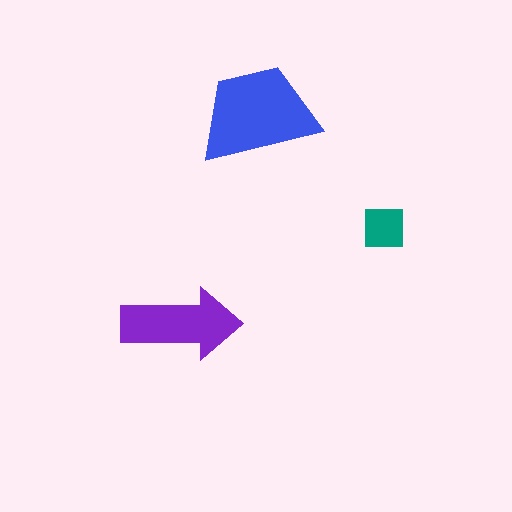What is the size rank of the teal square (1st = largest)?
3rd.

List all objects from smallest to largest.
The teal square, the purple arrow, the blue trapezoid.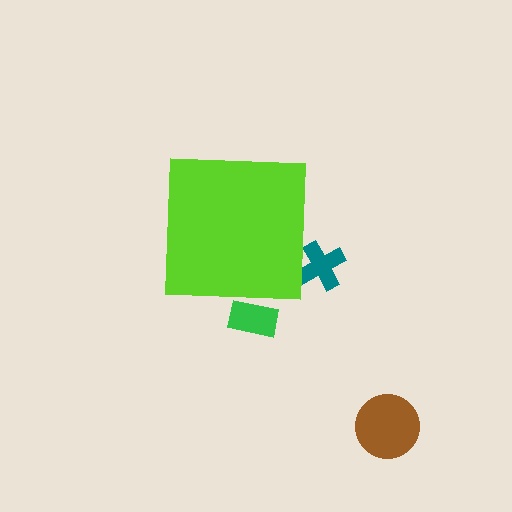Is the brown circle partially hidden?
No, the brown circle is fully visible.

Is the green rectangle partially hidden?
Yes, the green rectangle is partially hidden behind the lime square.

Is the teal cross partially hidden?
Yes, the teal cross is partially hidden behind the lime square.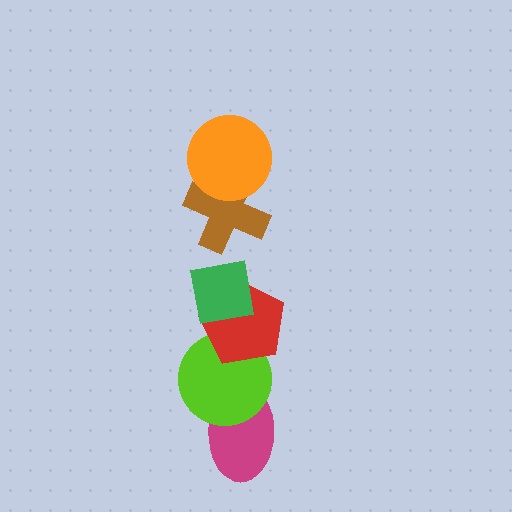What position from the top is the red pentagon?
The red pentagon is 4th from the top.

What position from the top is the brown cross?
The brown cross is 2nd from the top.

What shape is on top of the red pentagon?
The green square is on top of the red pentagon.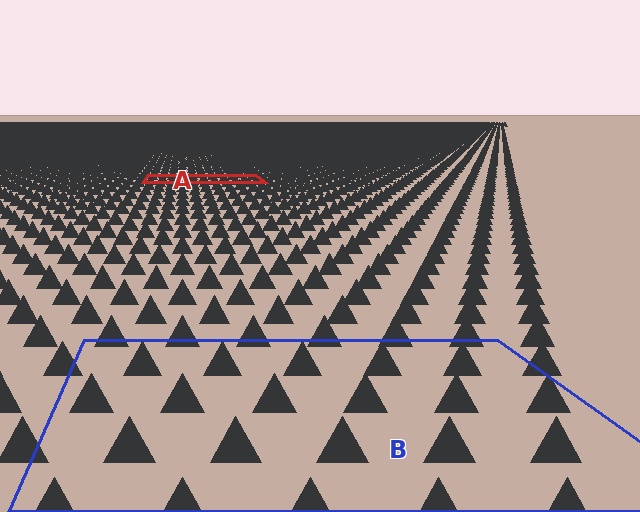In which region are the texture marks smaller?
The texture marks are smaller in region A, because it is farther away.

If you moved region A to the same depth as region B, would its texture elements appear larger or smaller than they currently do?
They would appear larger. At a closer depth, the same texture elements are projected at a bigger on-screen size.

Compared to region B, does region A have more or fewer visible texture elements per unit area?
Region A has more texture elements per unit area — they are packed more densely because it is farther away.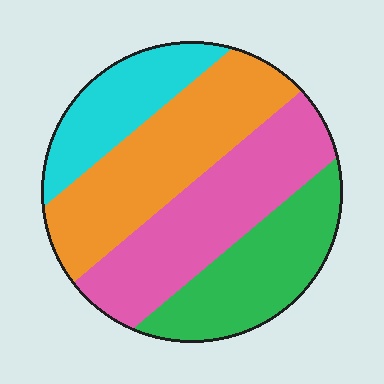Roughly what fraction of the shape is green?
Green takes up about one quarter (1/4) of the shape.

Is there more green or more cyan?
Green.